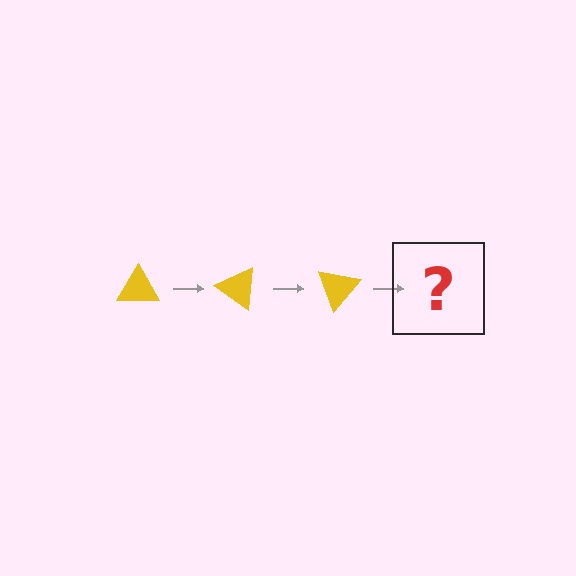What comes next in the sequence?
The next element should be a yellow triangle rotated 105 degrees.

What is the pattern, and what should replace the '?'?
The pattern is that the triangle rotates 35 degrees each step. The '?' should be a yellow triangle rotated 105 degrees.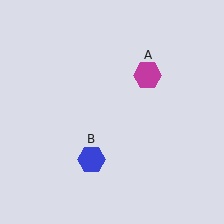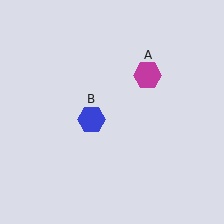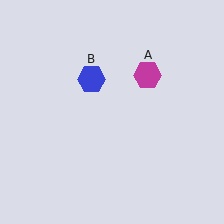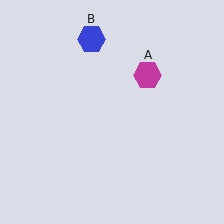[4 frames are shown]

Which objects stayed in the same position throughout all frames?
Magenta hexagon (object A) remained stationary.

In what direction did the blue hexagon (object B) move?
The blue hexagon (object B) moved up.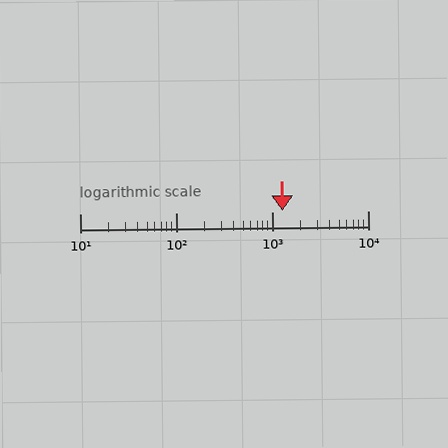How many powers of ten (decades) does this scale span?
The scale spans 3 decades, from 10 to 10000.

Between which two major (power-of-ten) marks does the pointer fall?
The pointer is between 1000 and 10000.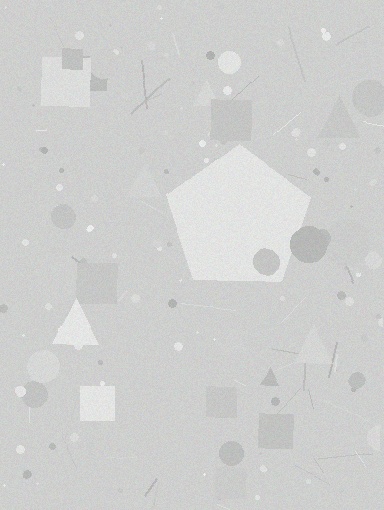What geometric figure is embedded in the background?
A pentagon is embedded in the background.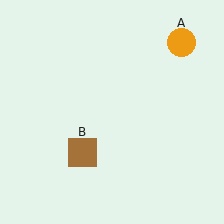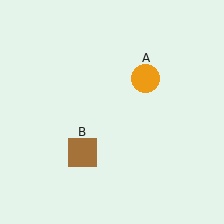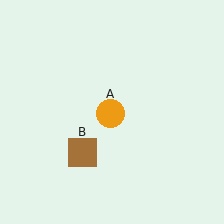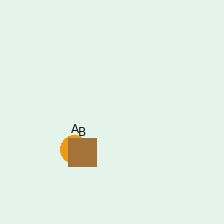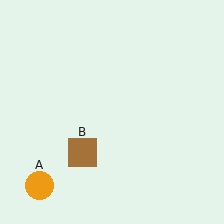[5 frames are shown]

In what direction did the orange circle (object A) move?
The orange circle (object A) moved down and to the left.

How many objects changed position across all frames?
1 object changed position: orange circle (object A).